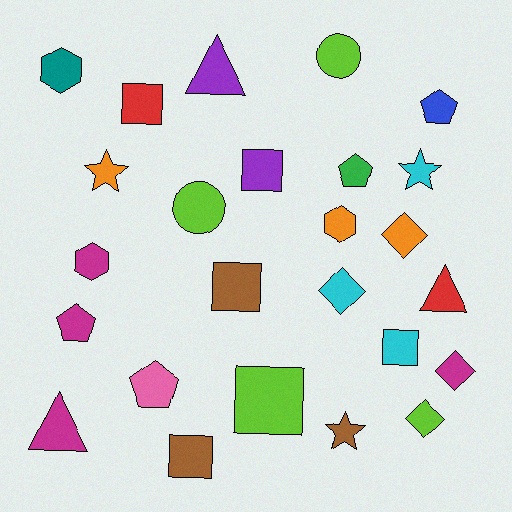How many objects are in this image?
There are 25 objects.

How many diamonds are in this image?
There are 4 diamonds.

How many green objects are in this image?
There is 1 green object.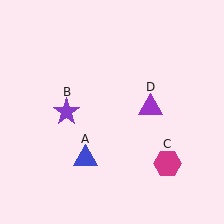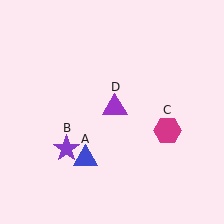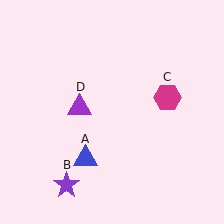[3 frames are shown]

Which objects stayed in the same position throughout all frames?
Blue triangle (object A) remained stationary.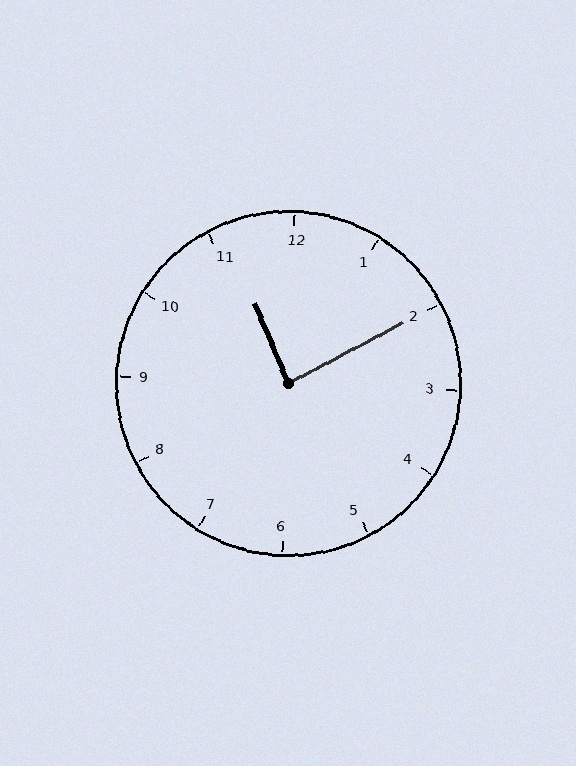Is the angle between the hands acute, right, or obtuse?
It is right.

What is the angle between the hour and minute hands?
Approximately 85 degrees.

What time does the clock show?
11:10.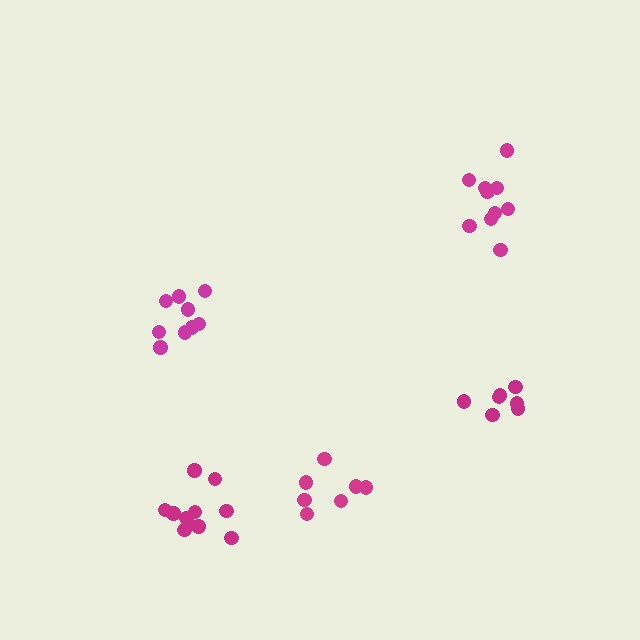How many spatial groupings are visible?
There are 5 spatial groupings.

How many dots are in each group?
Group 1: 7 dots, Group 2: 9 dots, Group 3: 7 dots, Group 4: 10 dots, Group 5: 11 dots (44 total).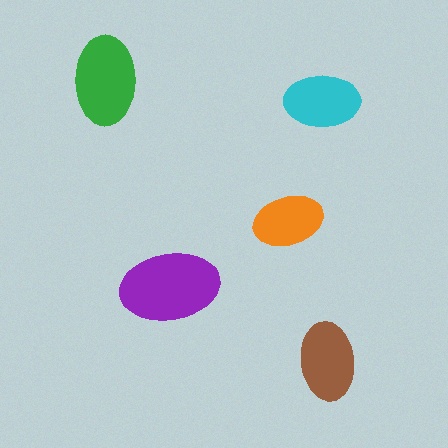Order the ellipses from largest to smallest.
the purple one, the green one, the brown one, the cyan one, the orange one.